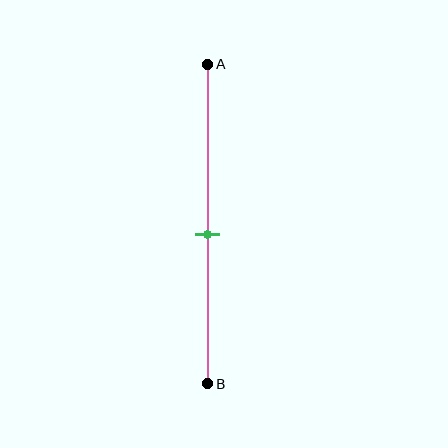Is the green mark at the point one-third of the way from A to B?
No, the mark is at about 55% from A, not at the 33% one-third point.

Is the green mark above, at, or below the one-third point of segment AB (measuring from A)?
The green mark is below the one-third point of segment AB.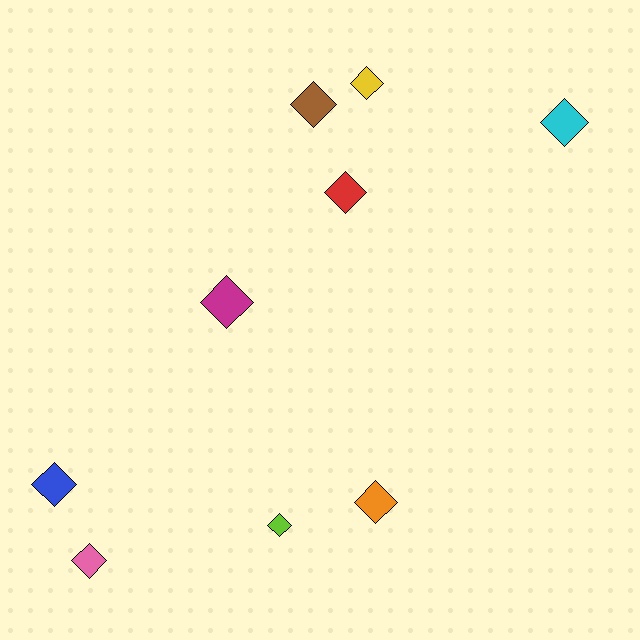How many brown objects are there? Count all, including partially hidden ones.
There is 1 brown object.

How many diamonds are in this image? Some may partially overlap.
There are 9 diamonds.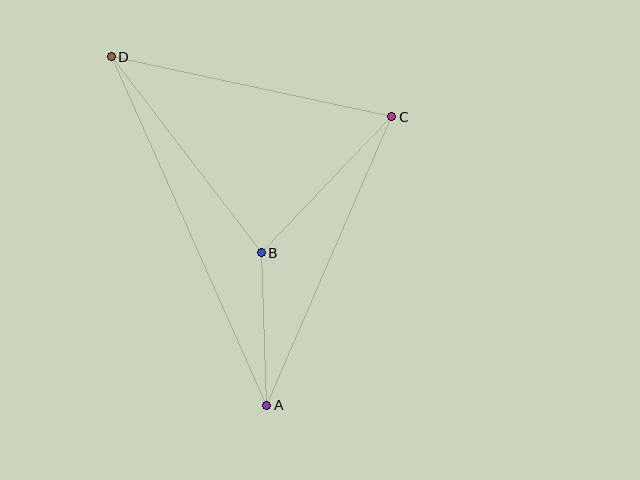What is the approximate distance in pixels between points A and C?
The distance between A and C is approximately 314 pixels.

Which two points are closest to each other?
Points A and B are closest to each other.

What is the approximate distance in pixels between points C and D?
The distance between C and D is approximately 287 pixels.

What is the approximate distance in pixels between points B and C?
The distance between B and C is approximately 189 pixels.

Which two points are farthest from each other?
Points A and D are farthest from each other.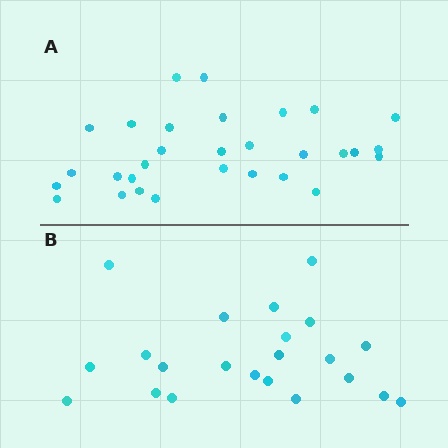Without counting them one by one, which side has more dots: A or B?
Region A (the top region) has more dots.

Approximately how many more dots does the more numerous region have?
Region A has roughly 8 or so more dots than region B.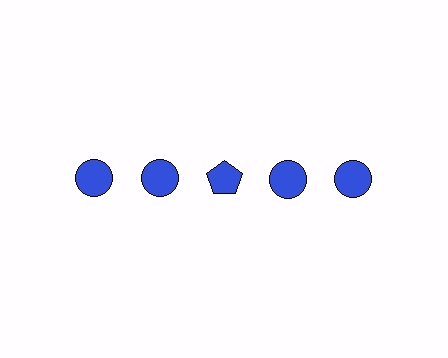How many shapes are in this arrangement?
There are 5 shapes arranged in a grid pattern.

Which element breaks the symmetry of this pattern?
The blue pentagon in the top row, center column breaks the symmetry. All other shapes are blue circles.